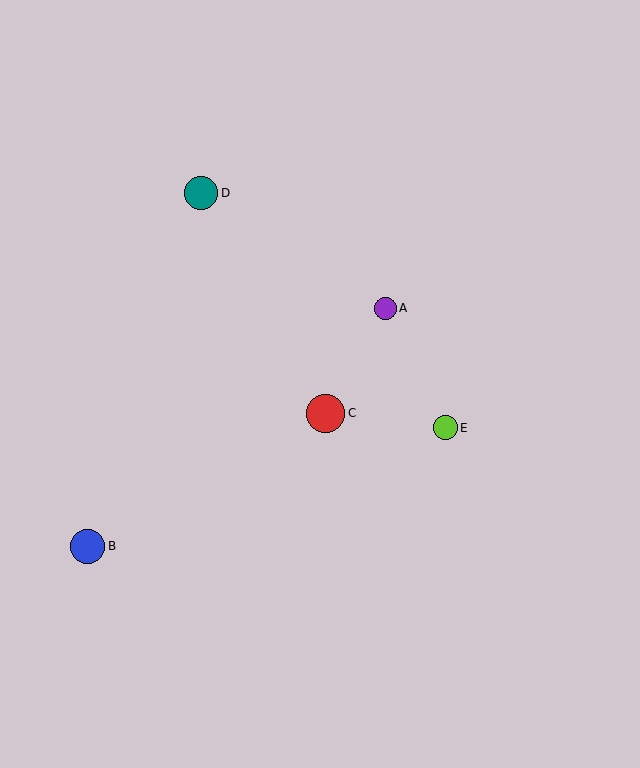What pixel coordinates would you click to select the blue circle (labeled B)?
Click at (88, 546) to select the blue circle B.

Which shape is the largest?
The red circle (labeled C) is the largest.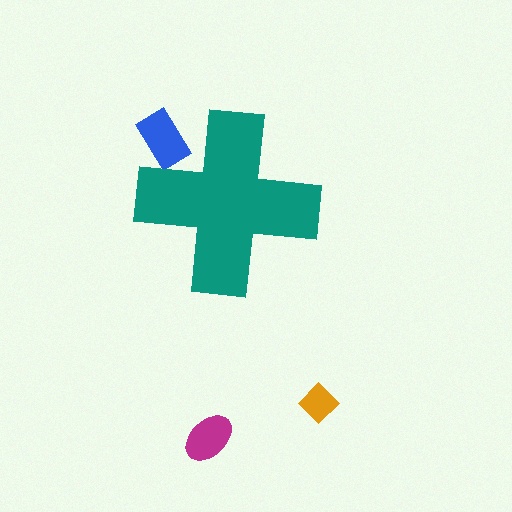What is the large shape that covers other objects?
A teal cross.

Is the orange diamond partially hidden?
No, the orange diamond is fully visible.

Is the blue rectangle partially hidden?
Yes, the blue rectangle is partially hidden behind the teal cross.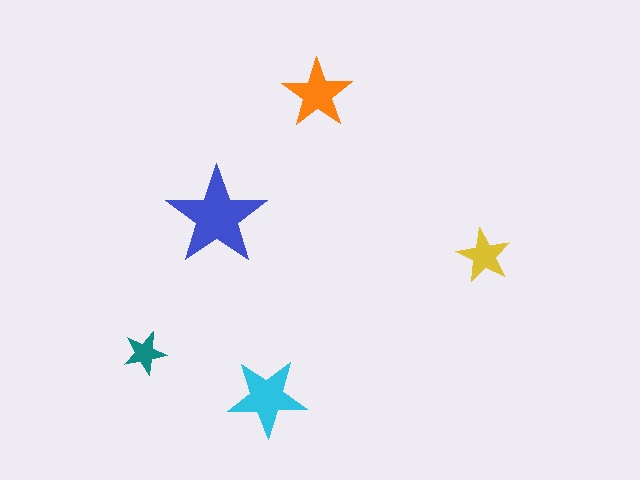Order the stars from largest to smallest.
the blue one, the cyan one, the orange one, the yellow one, the teal one.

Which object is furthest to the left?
The teal star is leftmost.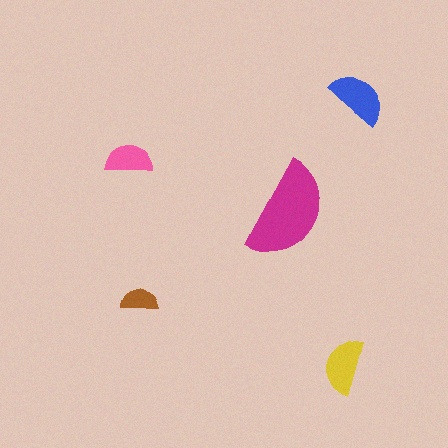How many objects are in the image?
There are 5 objects in the image.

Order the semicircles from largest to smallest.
the magenta one, the blue one, the yellow one, the pink one, the brown one.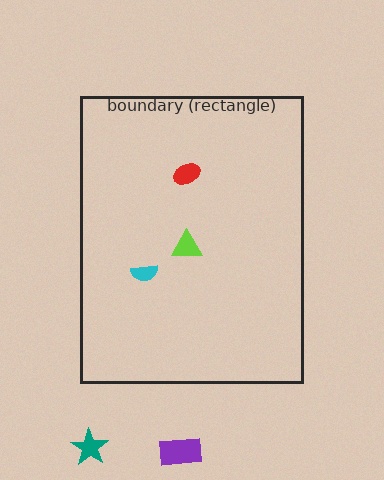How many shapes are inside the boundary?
3 inside, 2 outside.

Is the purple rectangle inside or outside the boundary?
Outside.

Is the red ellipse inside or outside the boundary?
Inside.